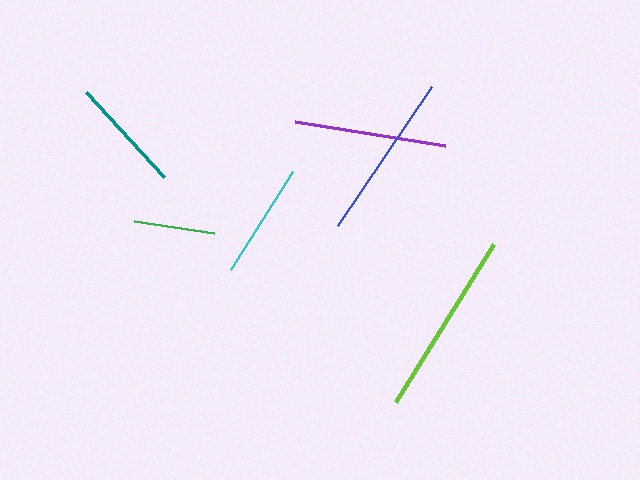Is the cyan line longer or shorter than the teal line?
The cyan line is longer than the teal line.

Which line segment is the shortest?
The green line is the shortest at approximately 81 pixels.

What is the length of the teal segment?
The teal segment is approximately 115 pixels long.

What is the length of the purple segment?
The purple segment is approximately 151 pixels long.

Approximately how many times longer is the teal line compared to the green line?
The teal line is approximately 1.4 times the length of the green line.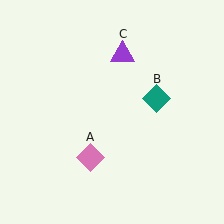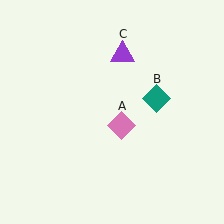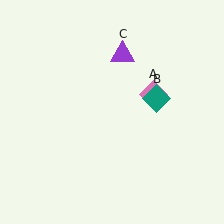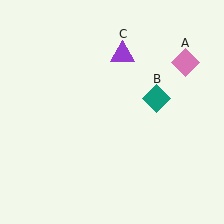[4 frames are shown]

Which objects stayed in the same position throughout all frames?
Teal diamond (object B) and purple triangle (object C) remained stationary.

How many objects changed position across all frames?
1 object changed position: pink diamond (object A).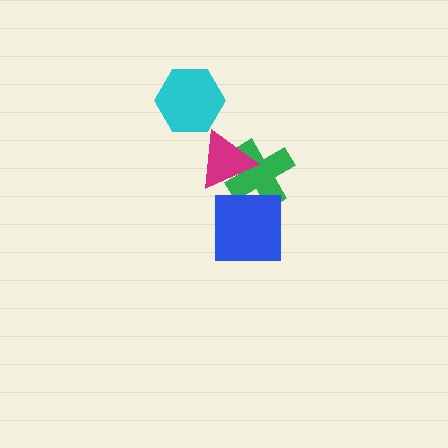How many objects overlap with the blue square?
1 object overlaps with the blue square.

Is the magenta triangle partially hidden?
No, no other shape covers it.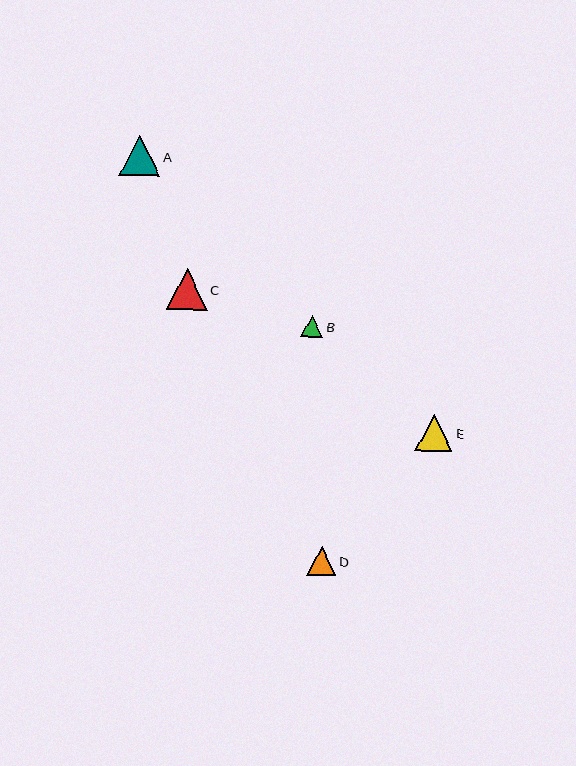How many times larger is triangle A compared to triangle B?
Triangle A is approximately 1.9 times the size of triangle B.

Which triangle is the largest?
Triangle C is the largest with a size of approximately 41 pixels.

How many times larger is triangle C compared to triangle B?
Triangle C is approximately 1.9 times the size of triangle B.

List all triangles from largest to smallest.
From largest to smallest: C, A, E, D, B.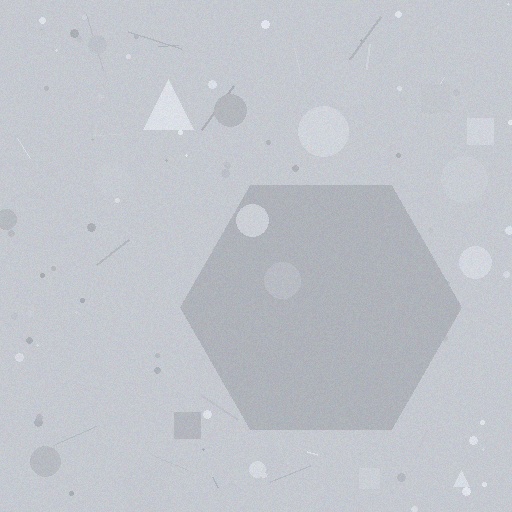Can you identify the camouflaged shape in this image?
The camouflaged shape is a hexagon.